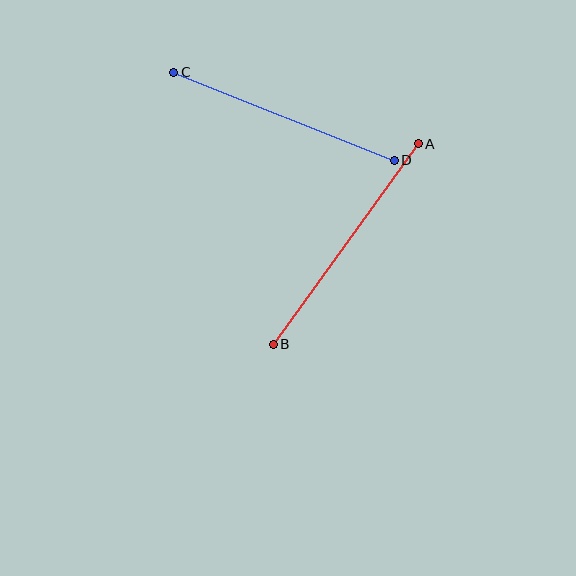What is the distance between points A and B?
The distance is approximately 247 pixels.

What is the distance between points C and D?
The distance is approximately 237 pixels.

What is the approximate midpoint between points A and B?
The midpoint is at approximately (346, 244) pixels.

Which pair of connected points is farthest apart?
Points A and B are farthest apart.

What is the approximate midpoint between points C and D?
The midpoint is at approximately (284, 116) pixels.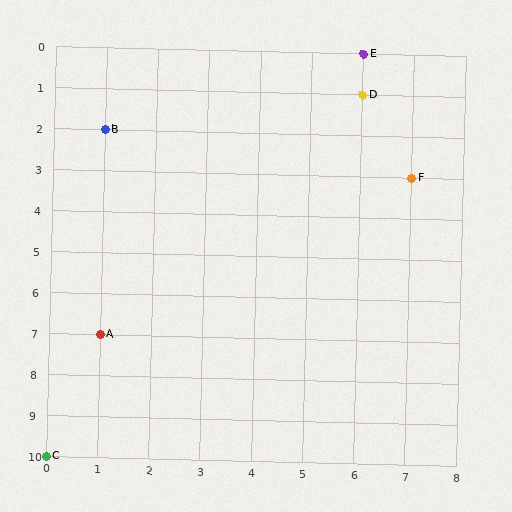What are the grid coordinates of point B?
Point B is at grid coordinates (1, 2).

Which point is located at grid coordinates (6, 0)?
Point E is at (6, 0).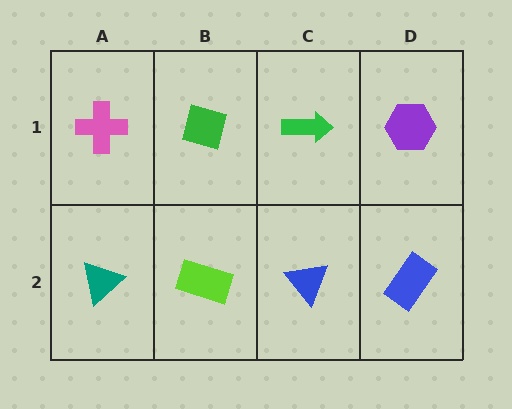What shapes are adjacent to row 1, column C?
A blue triangle (row 2, column C), a green diamond (row 1, column B), a purple hexagon (row 1, column D).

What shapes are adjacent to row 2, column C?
A green arrow (row 1, column C), a lime rectangle (row 2, column B), a blue rectangle (row 2, column D).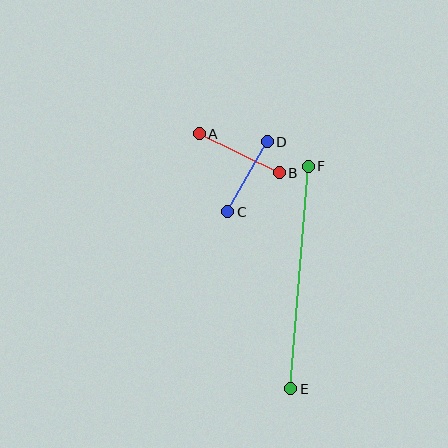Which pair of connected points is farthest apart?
Points E and F are farthest apart.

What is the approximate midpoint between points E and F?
The midpoint is at approximately (299, 277) pixels.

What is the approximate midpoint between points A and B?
The midpoint is at approximately (239, 153) pixels.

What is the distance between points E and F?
The distance is approximately 223 pixels.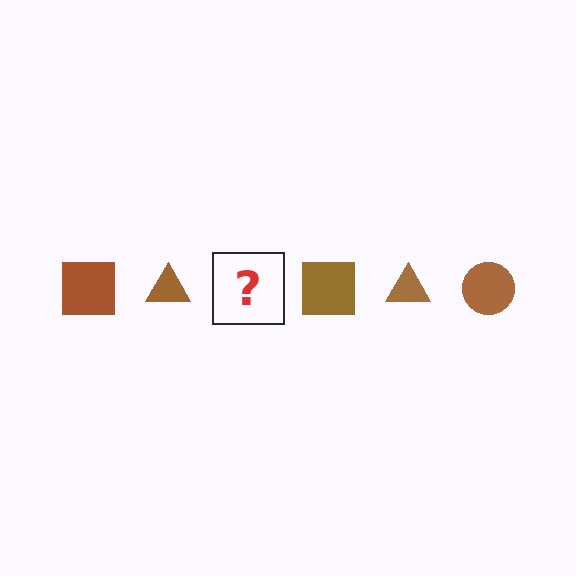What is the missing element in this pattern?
The missing element is a brown circle.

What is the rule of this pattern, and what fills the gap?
The rule is that the pattern cycles through square, triangle, circle shapes in brown. The gap should be filled with a brown circle.